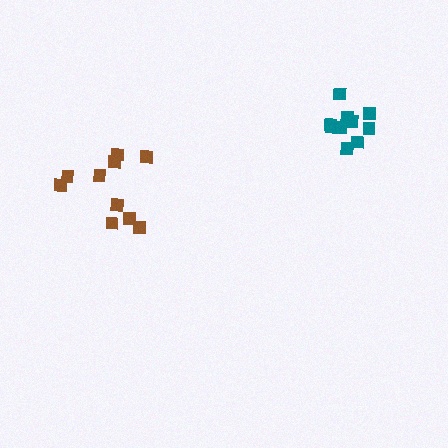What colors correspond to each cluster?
The clusters are colored: brown, teal.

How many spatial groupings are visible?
There are 2 spatial groupings.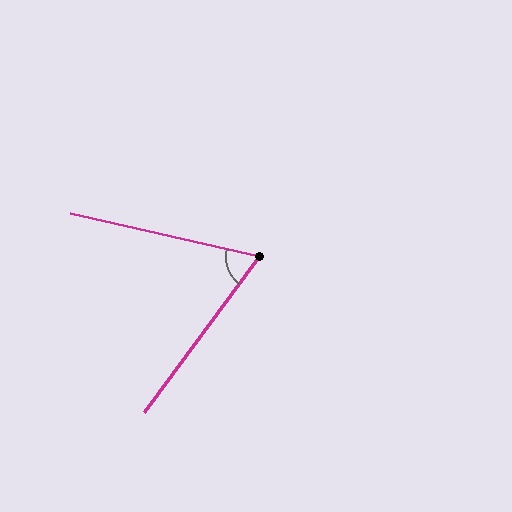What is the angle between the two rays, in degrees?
Approximately 66 degrees.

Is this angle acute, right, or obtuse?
It is acute.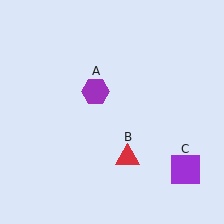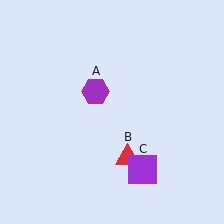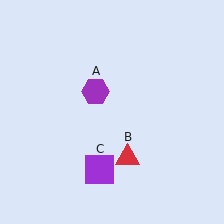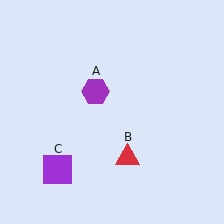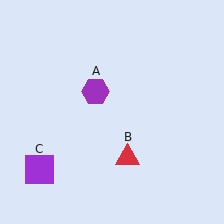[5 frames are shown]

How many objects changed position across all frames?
1 object changed position: purple square (object C).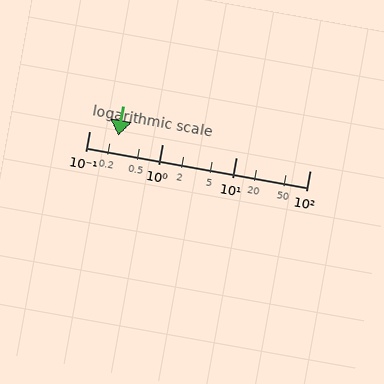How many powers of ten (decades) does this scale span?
The scale spans 3 decades, from 0.1 to 100.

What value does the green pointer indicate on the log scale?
The pointer indicates approximately 0.25.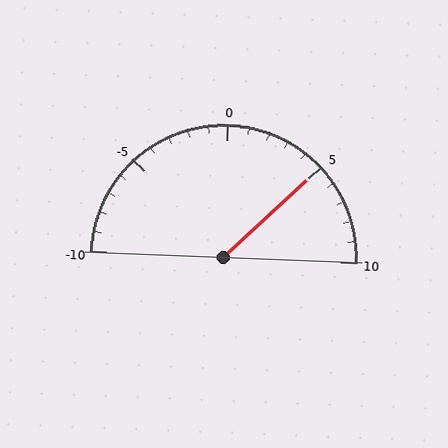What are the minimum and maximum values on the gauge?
The gauge ranges from -10 to 10.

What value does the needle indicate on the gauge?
The needle indicates approximately 5.